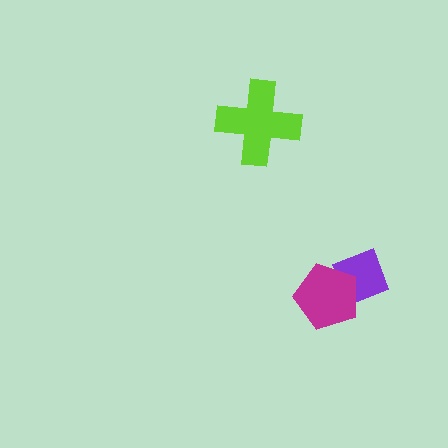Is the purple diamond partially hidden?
Yes, it is partially covered by another shape.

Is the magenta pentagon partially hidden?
No, no other shape covers it.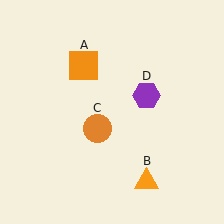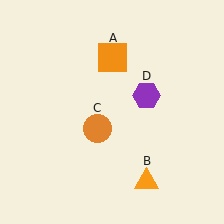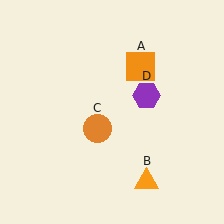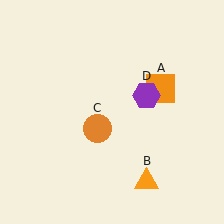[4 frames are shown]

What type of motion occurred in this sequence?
The orange square (object A) rotated clockwise around the center of the scene.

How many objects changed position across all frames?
1 object changed position: orange square (object A).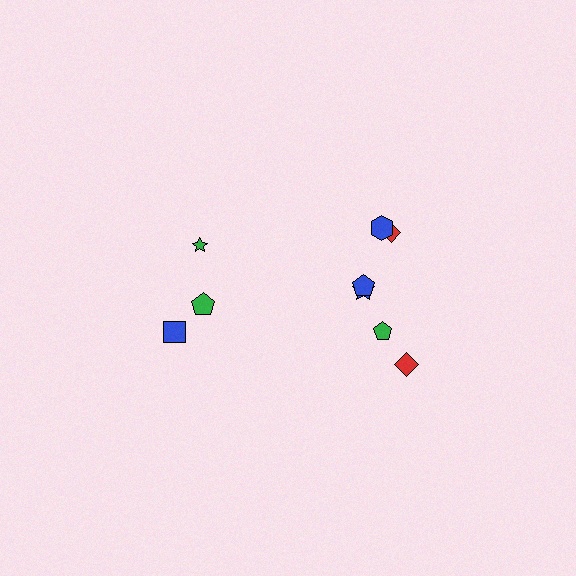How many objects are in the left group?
There are 3 objects.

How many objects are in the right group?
There are 6 objects.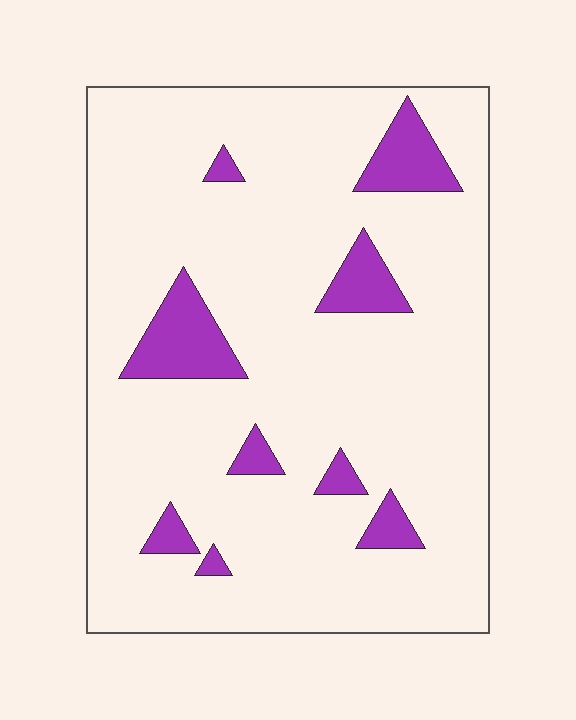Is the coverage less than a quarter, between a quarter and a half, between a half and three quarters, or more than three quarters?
Less than a quarter.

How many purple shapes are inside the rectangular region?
9.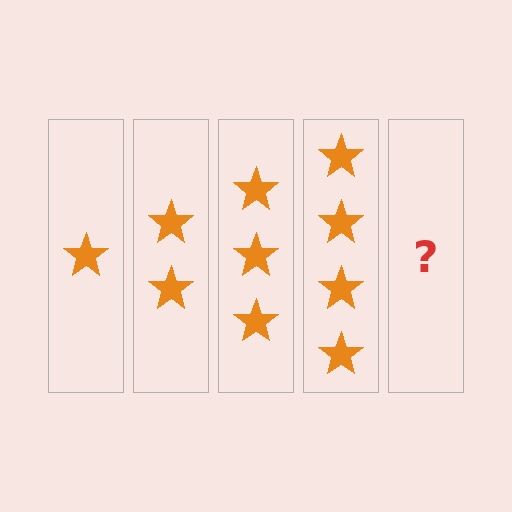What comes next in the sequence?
The next element should be 5 stars.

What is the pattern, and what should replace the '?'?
The pattern is that each step adds one more star. The '?' should be 5 stars.